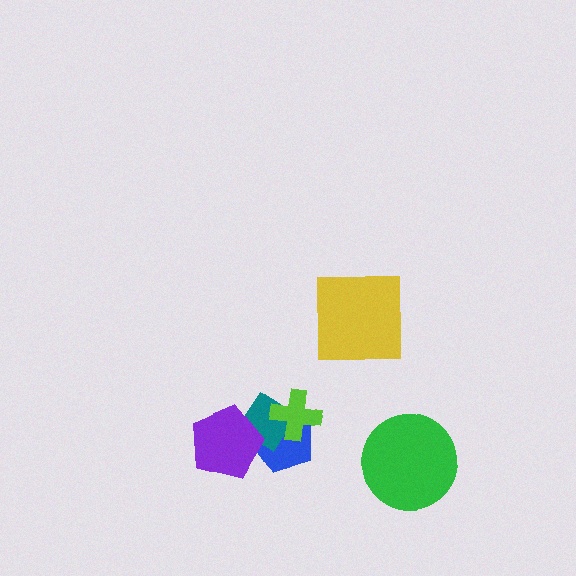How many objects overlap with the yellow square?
0 objects overlap with the yellow square.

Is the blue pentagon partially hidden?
Yes, it is partially covered by another shape.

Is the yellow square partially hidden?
No, no other shape covers it.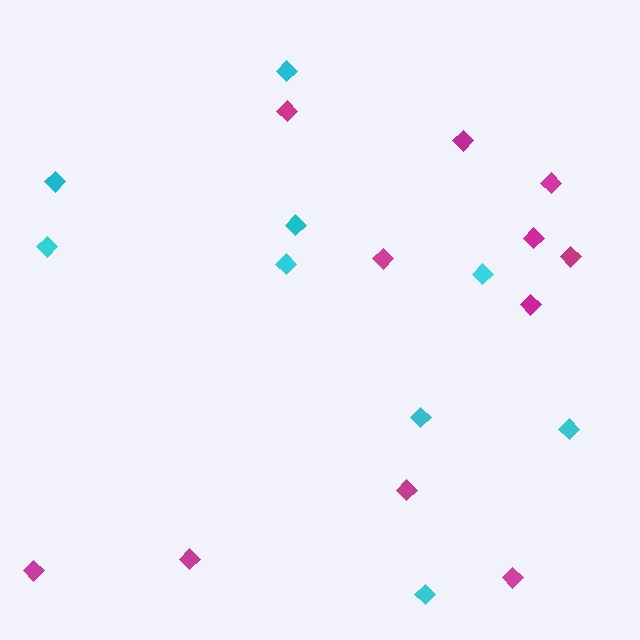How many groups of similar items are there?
There are 2 groups: one group of cyan diamonds (9) and one group of magenta diamonds (11).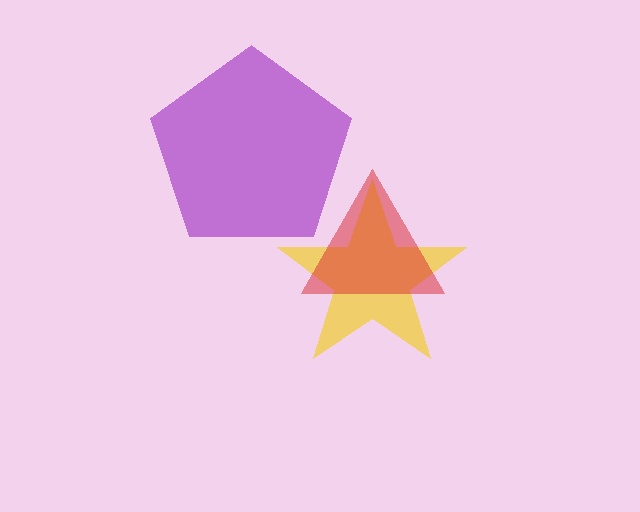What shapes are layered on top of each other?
The layered shapes are: a yellow star, a red triangle, a purple pentagon.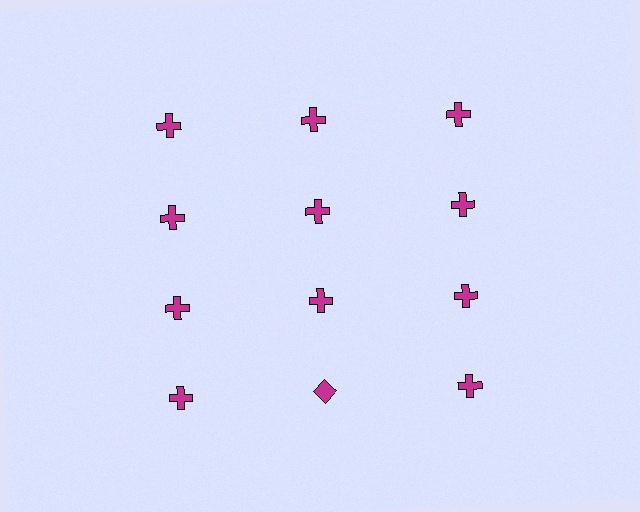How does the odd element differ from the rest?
It has a different shape: diamond instead of cross.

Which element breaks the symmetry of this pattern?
The magenta diamond in the fourth row, second from left column breaks the symmetry. All other shapes are magenta crosses.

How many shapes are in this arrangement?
There are 12 shapes arranged in a grid pattern.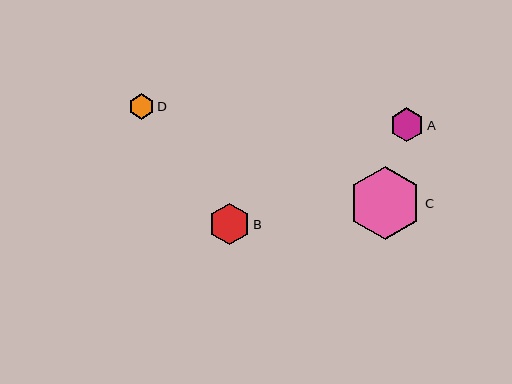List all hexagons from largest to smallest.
From largest to smallest: C, B, A, D.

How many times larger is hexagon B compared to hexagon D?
Hexagon B is approximately 1.6 times the size of hexagon D.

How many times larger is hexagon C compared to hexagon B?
Hexagon C is approximately 1.8 times the size of hexagon B.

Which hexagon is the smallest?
Hexagon D is the smallest with a size of approximately 25 pixels.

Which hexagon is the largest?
Hexagon C is the largest with a size of approximately 73 pixels.